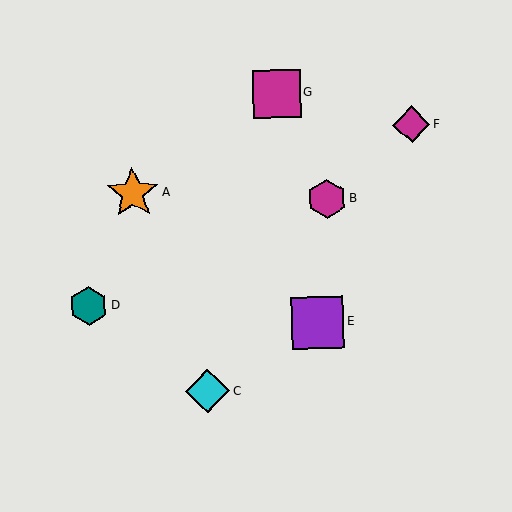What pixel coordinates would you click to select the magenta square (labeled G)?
Click at (276, 94) to select the magenta square G.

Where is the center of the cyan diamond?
The center of the cyan diamond is at (207, 391).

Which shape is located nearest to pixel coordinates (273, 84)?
The magenta square (labeled G) at (276, 94) is nearest to that location.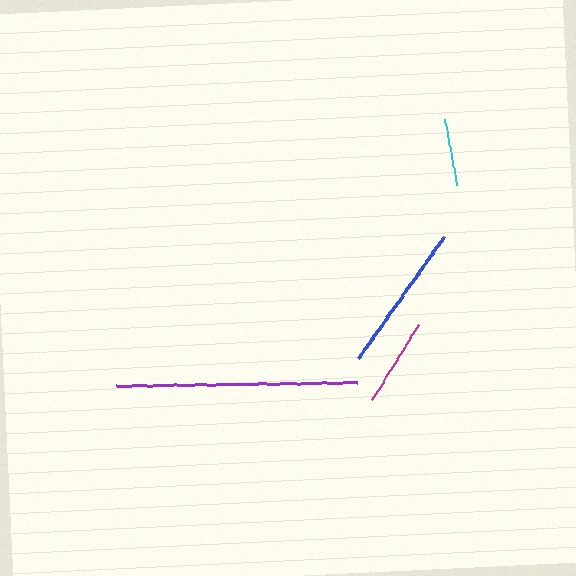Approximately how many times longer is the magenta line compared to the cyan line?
The magenta line is approximately 1.3 times the length of the cyan line.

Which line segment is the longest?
The purple line is the longest at approximately 241 pixels.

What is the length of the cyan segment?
The cyan segment is approximately 67 pixels long.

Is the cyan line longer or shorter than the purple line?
The purple line is longer than the cyan line.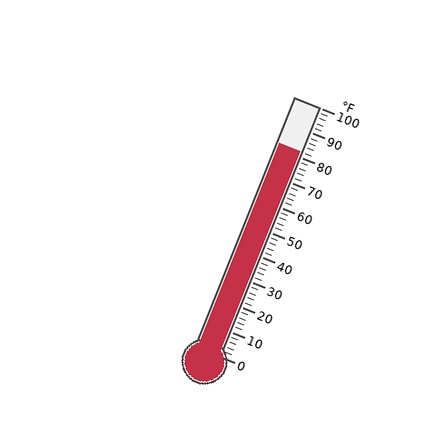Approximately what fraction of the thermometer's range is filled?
The thermometer is filled to approximately 80% of its range.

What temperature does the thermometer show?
The thermometer shows approximately 82°F.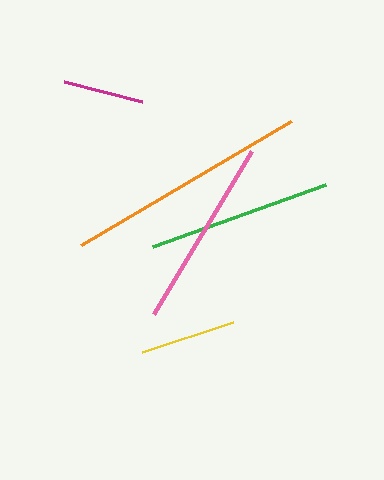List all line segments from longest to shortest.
From longest to shortest: orange, pink, green, yellow, magenta.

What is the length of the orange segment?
The orange segment is approximately 243 pixels long.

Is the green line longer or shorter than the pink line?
The pink line is longer than the green line.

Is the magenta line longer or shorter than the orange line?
The orange line is longer than the magenta line.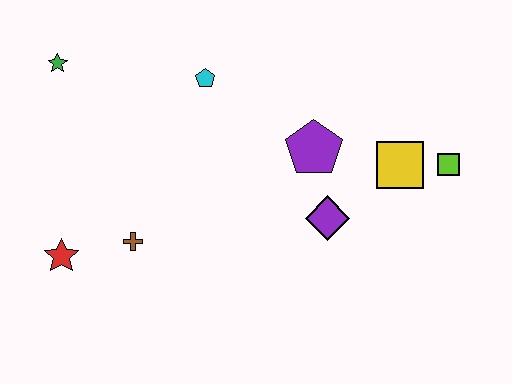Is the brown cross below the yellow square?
Yes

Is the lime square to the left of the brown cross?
No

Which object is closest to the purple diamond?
The purple pentagon is closest to the purple diamond.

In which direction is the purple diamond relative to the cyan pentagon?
The purple diamond is below the cyan pentagon.